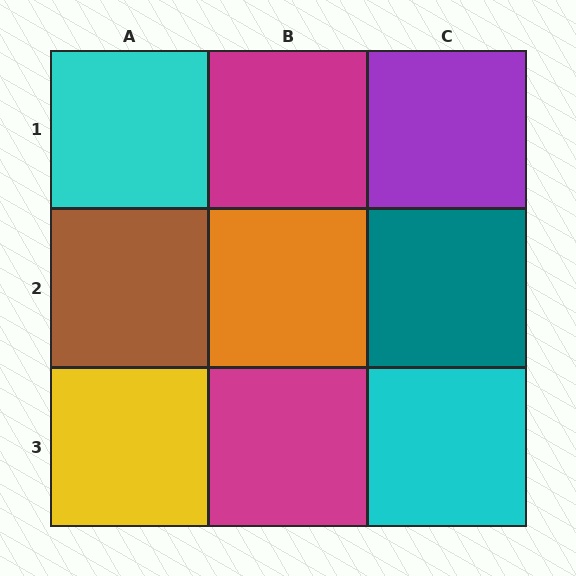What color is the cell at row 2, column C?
Teal.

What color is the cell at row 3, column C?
Cyan.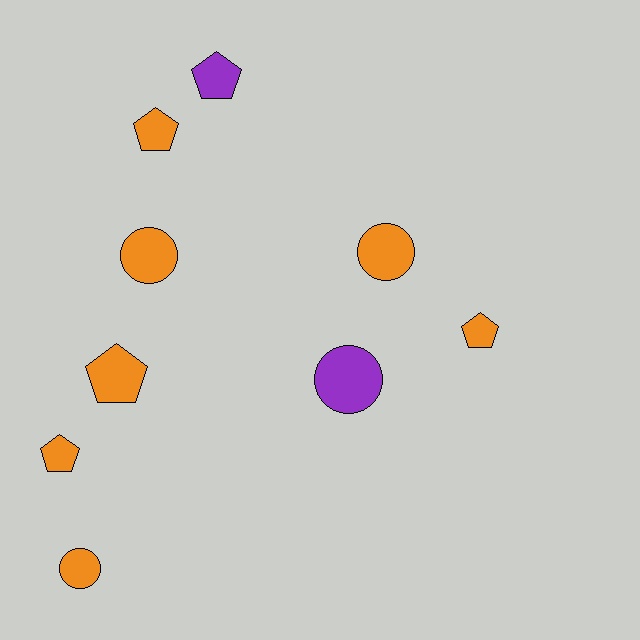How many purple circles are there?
There is 1 purple circle.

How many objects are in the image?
There are 9 objects.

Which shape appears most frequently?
Pentagon, with 5 objects.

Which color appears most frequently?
Orange, with 7 objects.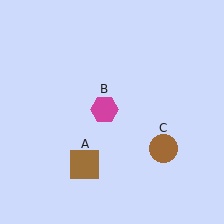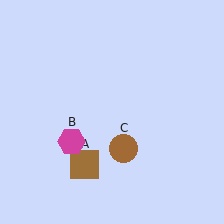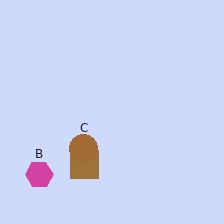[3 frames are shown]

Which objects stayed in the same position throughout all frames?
Brown square (object A) remained stationary.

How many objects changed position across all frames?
2 objects changed position: magenta hexagon (object B), brown circle (object C).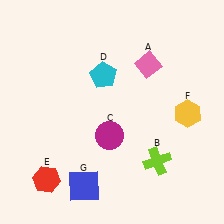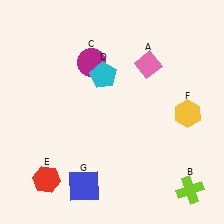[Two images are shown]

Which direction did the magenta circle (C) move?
The magenta circle (C) moved up.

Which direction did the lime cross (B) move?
The lime cross (B) moved right.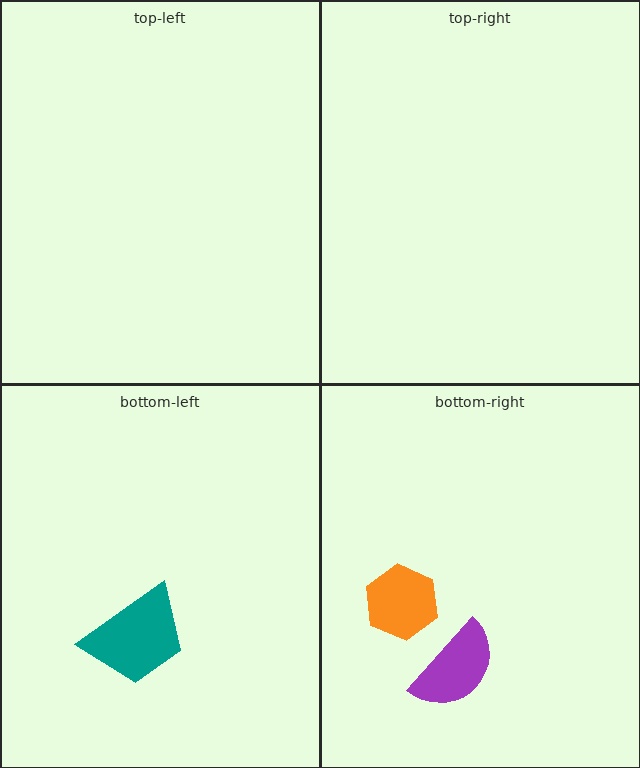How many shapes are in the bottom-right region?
2.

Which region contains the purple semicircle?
The bottom-right region.